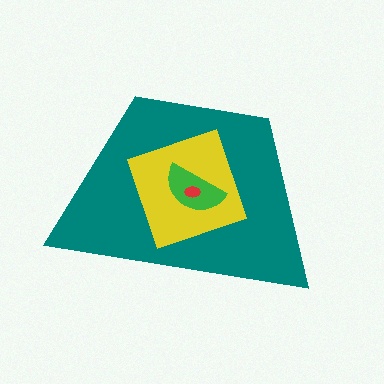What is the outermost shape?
The teal trapezoid.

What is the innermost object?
The red ellipse.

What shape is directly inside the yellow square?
The green semicircle.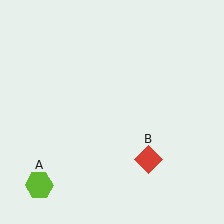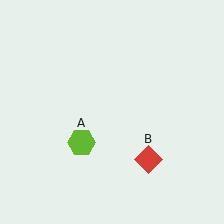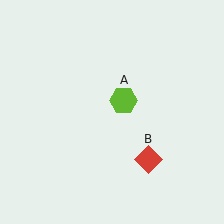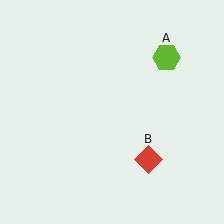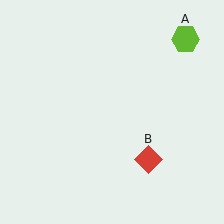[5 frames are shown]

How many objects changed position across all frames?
1 object changed position: lime hexagon (object A).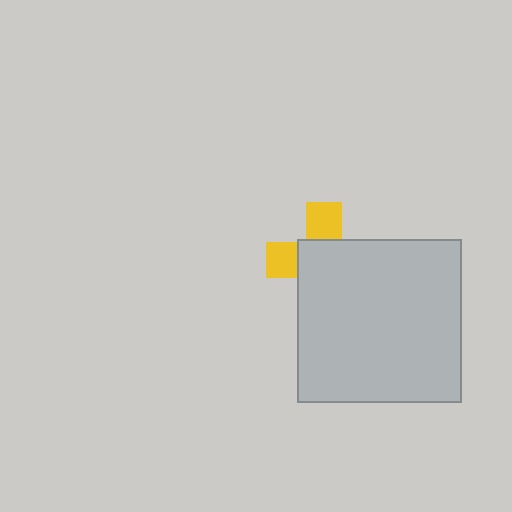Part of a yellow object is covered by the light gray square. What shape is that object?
It is a cross.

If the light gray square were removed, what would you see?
You would see the complete yellow cross.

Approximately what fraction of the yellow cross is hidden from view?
Roughly 64% of the yellow cross is hidden behind the light gray square.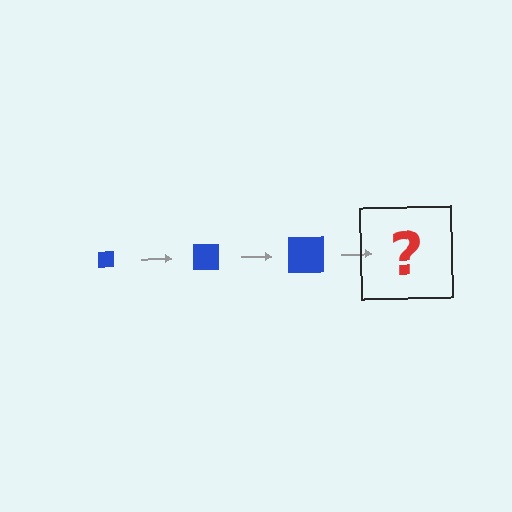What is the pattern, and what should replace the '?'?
The pattern is that the square gets progressively larger each step. The '?' should be a blue square, larger than the previous one.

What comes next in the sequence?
The next element should be a blue square, larger than the previous one.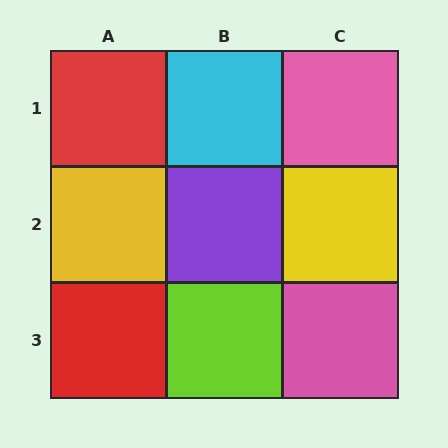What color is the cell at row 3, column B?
Lime.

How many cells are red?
2 cells are red.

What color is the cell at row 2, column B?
Purple.